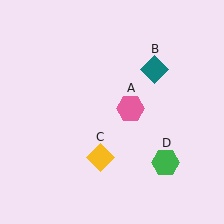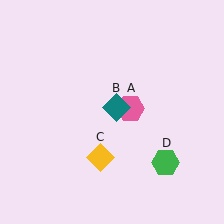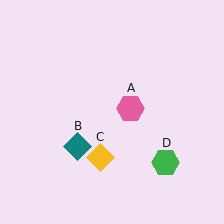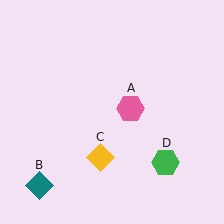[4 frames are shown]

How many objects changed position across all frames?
1 object changed position: teal diamond (object B).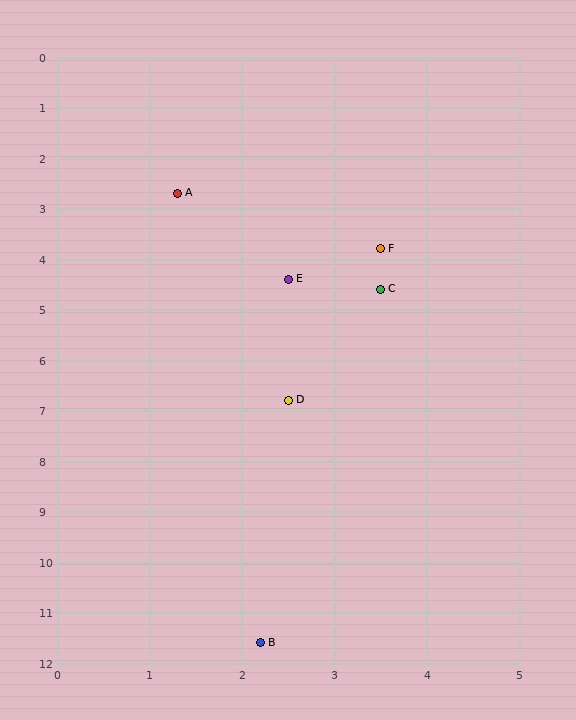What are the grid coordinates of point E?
Point E is at approximately (2.5, 4.4).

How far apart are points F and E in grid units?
Points F and E are about 1.2 grid units apart.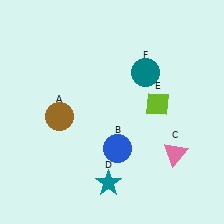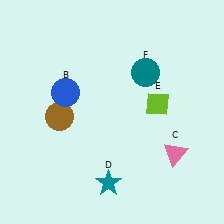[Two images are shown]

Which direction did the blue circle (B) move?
The blue circle (B) moved up.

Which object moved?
The blue circle (B) moved up.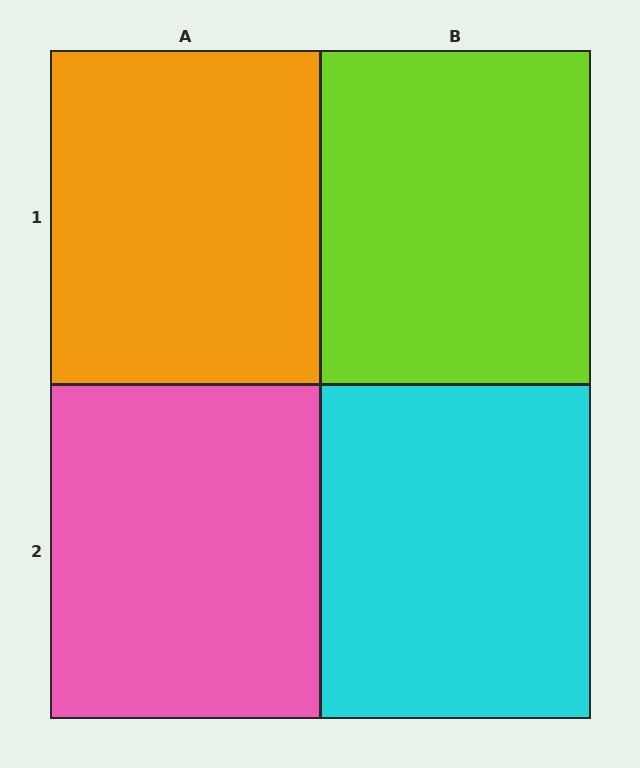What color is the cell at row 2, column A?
Pink.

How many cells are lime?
1 cell is lime.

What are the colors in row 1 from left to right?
Orange, lime.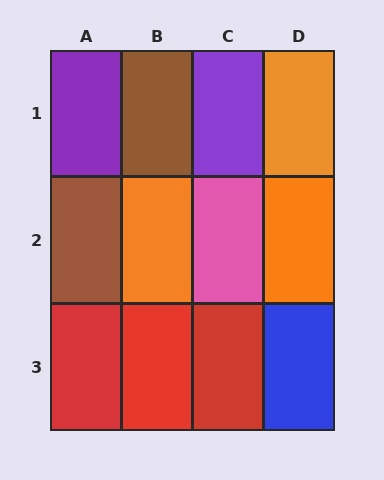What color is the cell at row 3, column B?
Red.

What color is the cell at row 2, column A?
Brown.